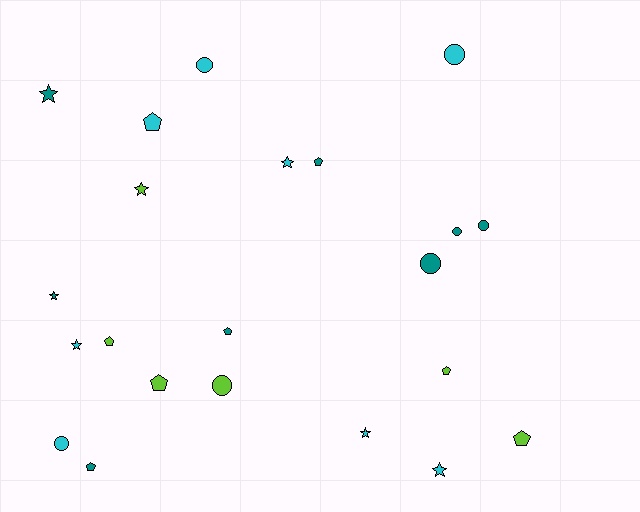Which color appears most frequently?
Teal, with 8 objects.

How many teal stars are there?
There are 2 teal stars.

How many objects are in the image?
There are 22 objects.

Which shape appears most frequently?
Pentagon, with 8 objects.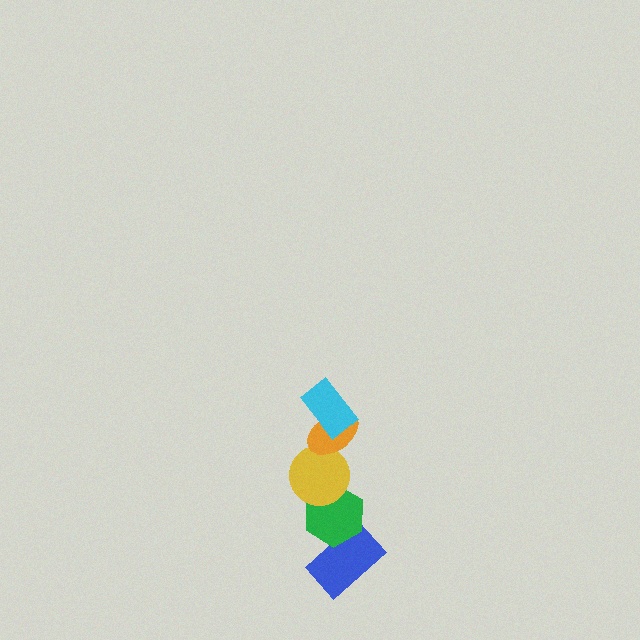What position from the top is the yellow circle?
The yellow circle is 3rd from the top.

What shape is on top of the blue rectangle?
The green hexagon is on top of the blue rectangle.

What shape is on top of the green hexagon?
The yellow circle is on top of the green hexagon.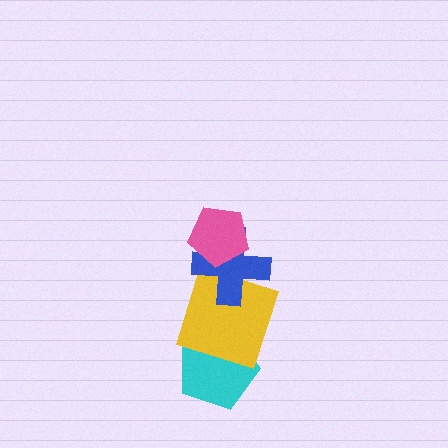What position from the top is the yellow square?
The yellow square is 3rd from the top.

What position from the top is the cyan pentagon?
The cyan pentagon is 4th from the top.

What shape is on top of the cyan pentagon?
The yellow square is on top of the cyan pentagon.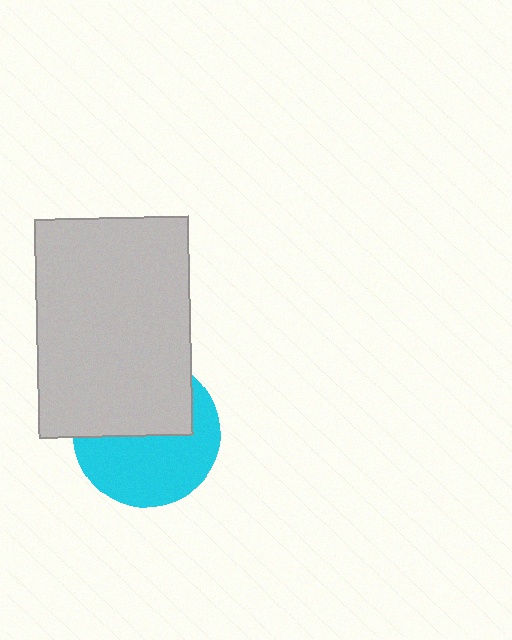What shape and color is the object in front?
The object in front is a light gray rectangle.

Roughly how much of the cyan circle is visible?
About half of it is visible (roughly 54%).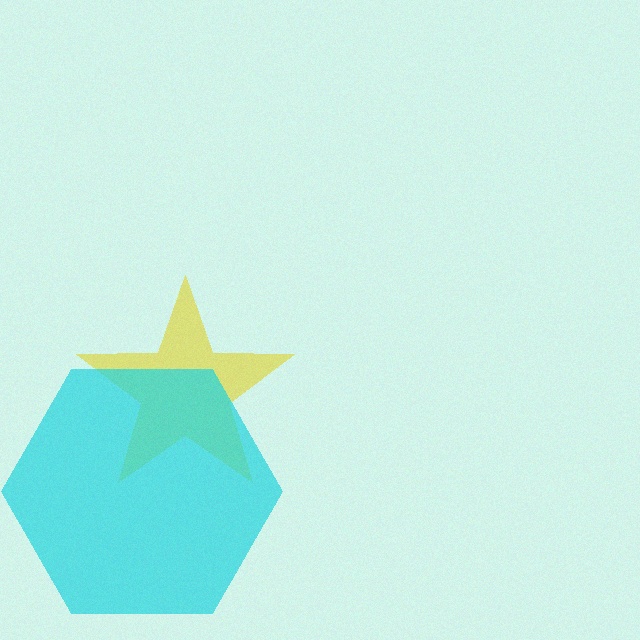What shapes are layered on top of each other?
The layered shapes are: a yellow star, a cyan hexagon.